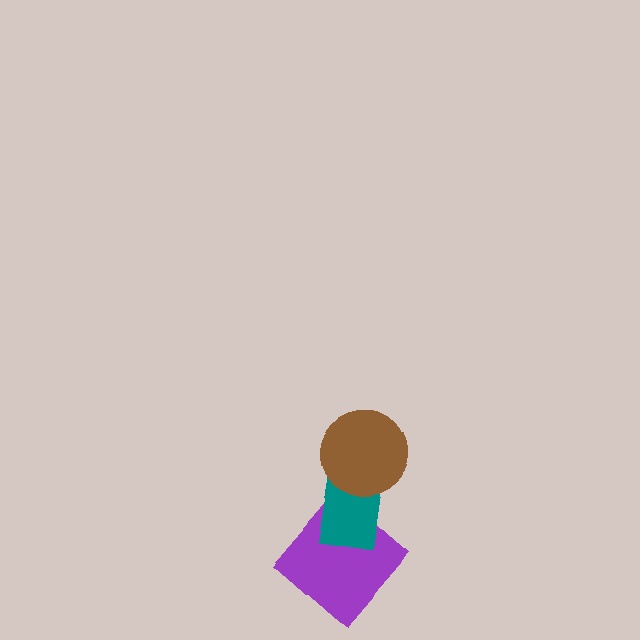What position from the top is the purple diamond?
The purple diamond is 3rd from the top.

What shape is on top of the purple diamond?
The teal rectangle is on top of the purple diamond.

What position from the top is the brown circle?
The brown circle is 1st from the top.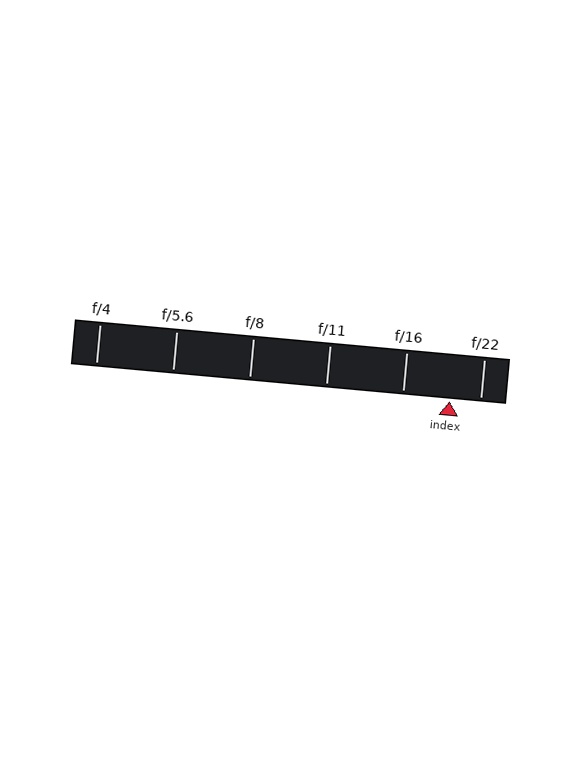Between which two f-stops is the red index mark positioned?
The index mark is between f/16 and f/22.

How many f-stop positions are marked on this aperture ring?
There are 6 f-stop positions marked.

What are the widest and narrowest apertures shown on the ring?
The widest aperture shown is f/4 and the narrowest is f/22.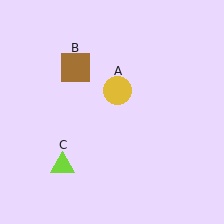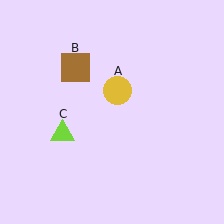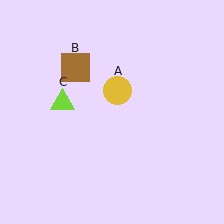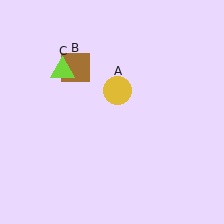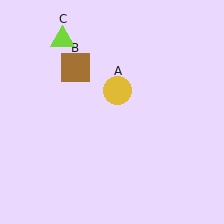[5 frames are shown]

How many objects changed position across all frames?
1 object changed position: lime triangle (object C).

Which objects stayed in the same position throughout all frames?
Yellow circle (object A) and brown square (object B) remained stationary.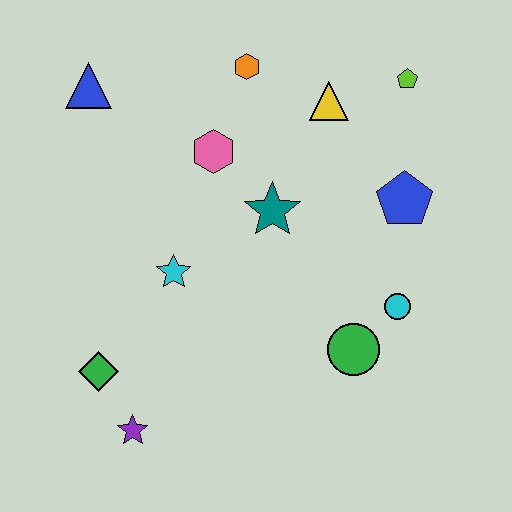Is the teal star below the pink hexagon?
Yes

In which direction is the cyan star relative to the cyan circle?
The cyan star is to the left of the cyan circle.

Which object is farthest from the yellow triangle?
The purple star is farthest from the yellow triangle.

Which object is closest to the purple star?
The green diamond is closest to the purple star.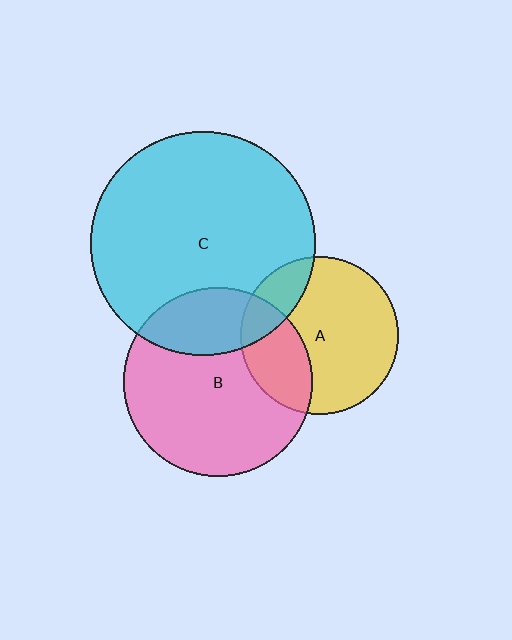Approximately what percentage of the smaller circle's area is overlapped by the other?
Approximately 20%.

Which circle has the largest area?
Circle C (cyan).